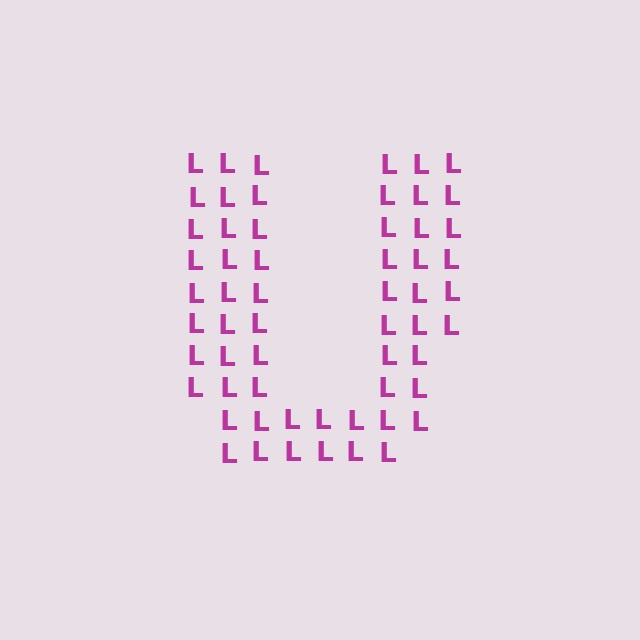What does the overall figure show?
The overall figure shows the letter U.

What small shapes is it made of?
It is made of small letter L's.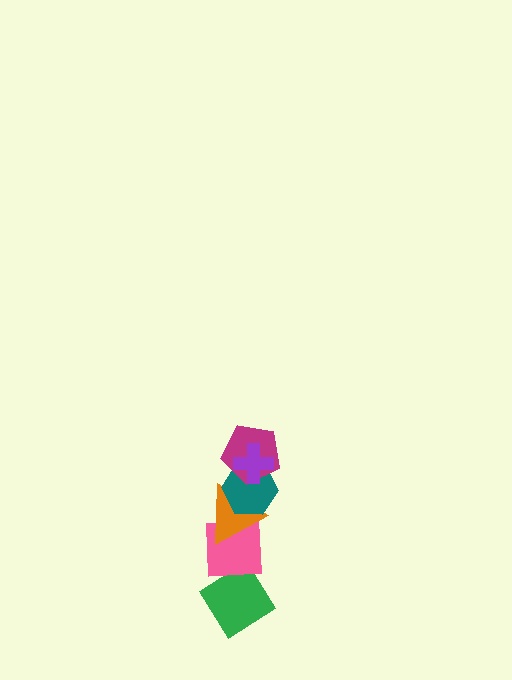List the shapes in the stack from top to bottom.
From top to bottom: the purple cross, the magenta pentagon, the teal hexagon, the orange triangle, the pink square, the green diamond.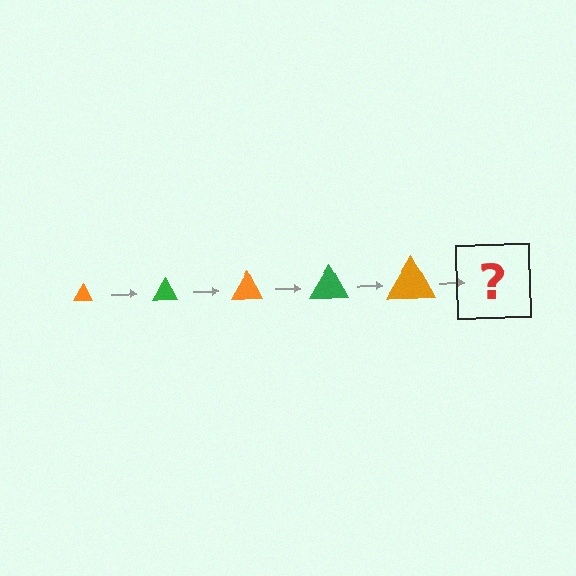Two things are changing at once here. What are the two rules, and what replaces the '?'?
The two rules are that the triangle grows larger each step and the color cycles through orange and green. The '?' should be a green triangle, larger than the previous one.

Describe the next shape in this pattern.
It should be a green triangle, larger than the previous one.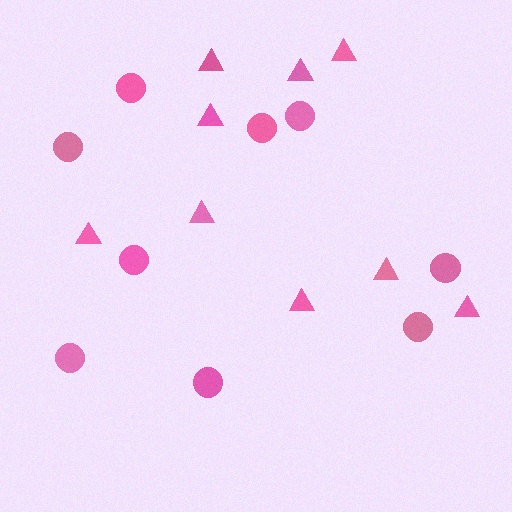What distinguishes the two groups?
There are 2 groups: one group of circles (9) and one group of triangles (9).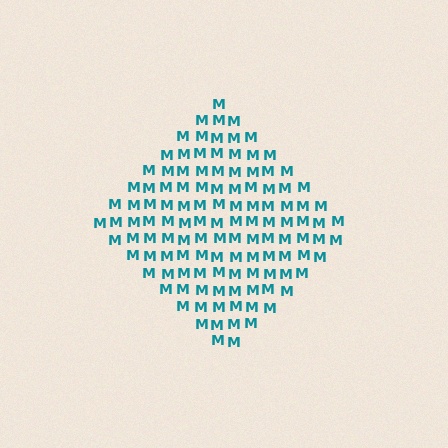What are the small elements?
The small elements are letter M's.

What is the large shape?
The large shape is a diamond.